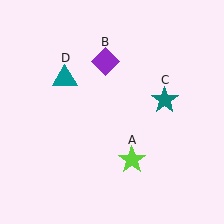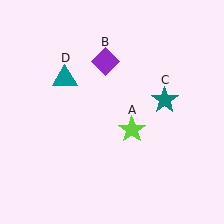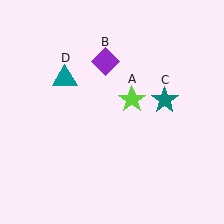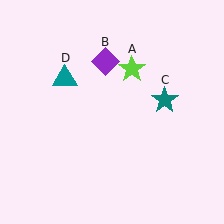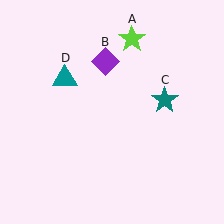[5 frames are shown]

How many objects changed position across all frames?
1 object changed position: lime star (object A).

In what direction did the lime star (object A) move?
The lime star (object A) moved up.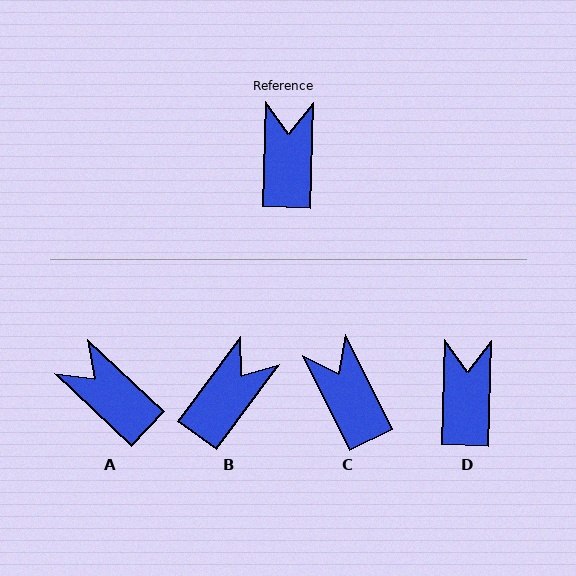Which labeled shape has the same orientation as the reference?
D.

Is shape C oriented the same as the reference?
No, it is off by about 28 degrees.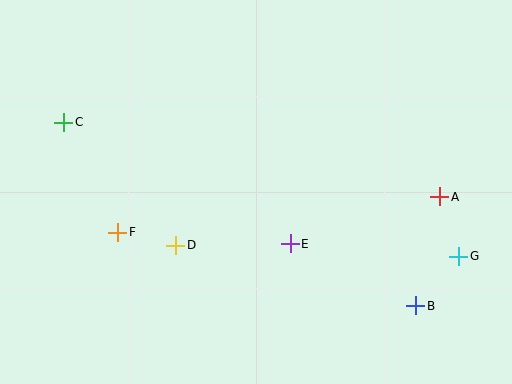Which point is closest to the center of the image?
Point E at (290, 244) is closest to the center.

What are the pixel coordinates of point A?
Point A is at (440, 197).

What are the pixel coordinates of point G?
Point G is at (459, 256).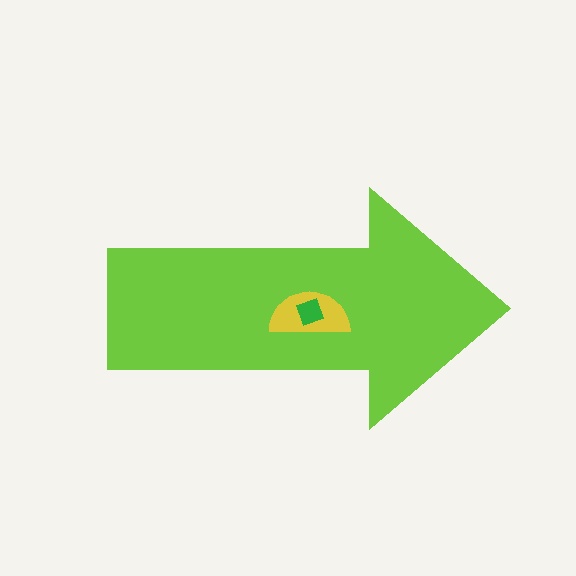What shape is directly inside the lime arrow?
The yellow semicircle.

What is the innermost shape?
The green diamond.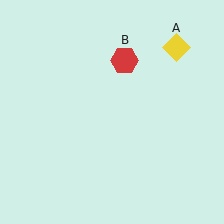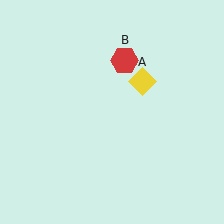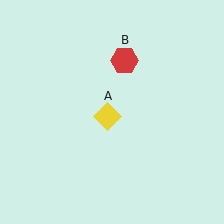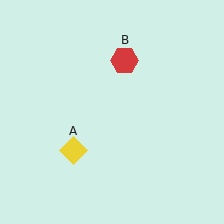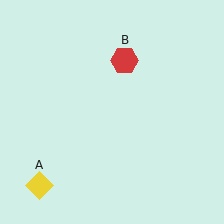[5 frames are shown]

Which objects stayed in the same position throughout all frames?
Red hexagon (object B) remained stationary.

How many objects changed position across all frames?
1 object changed position: yellow diamond (object A).